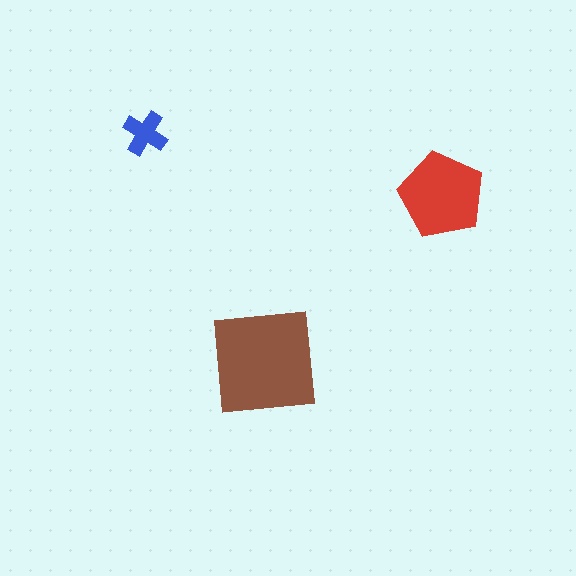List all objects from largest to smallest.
The brown square, the red pentagon, the blue cross.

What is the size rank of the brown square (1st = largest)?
1st.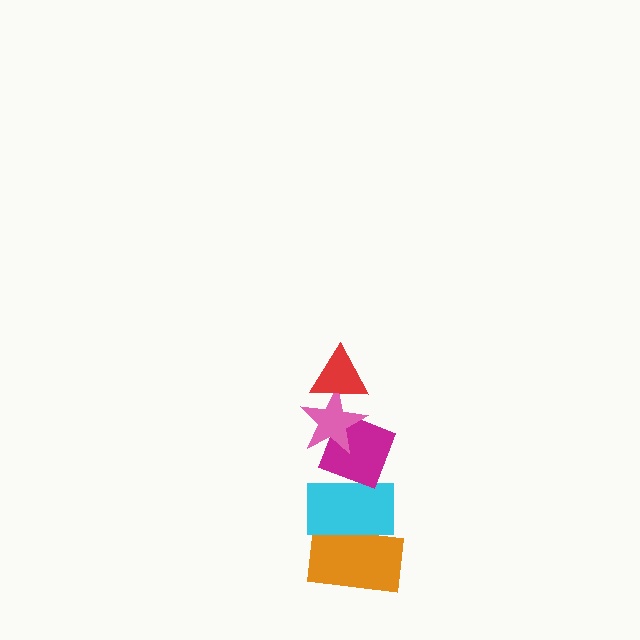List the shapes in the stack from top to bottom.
From top to bottom: the red triangle, the pink star, the magenta diamond, the cyan rectangle, the orange rectangle.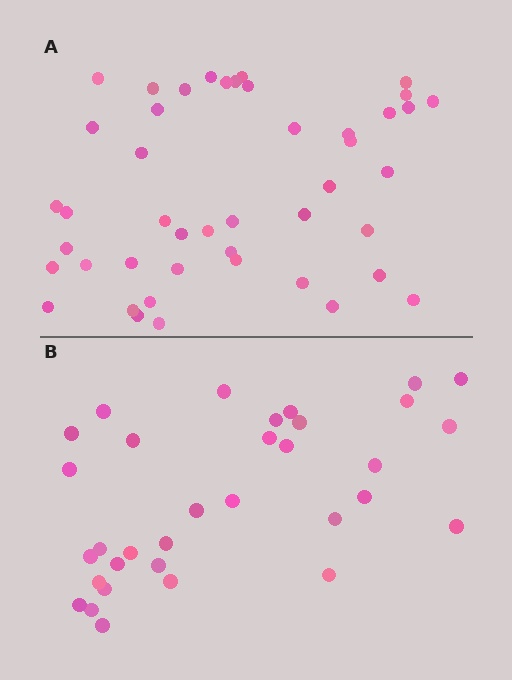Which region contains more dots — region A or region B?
Region A (the top region) has more dots.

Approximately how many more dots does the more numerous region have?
Region A has roughly 12 or so more dots than region B.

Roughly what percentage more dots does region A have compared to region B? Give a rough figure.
About 35% more.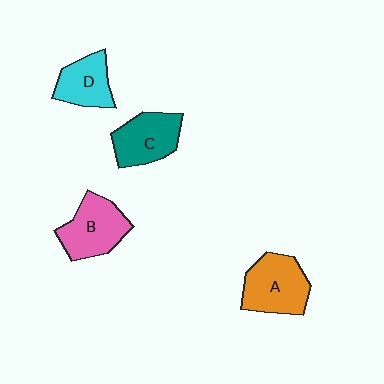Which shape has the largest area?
Shape A (orange).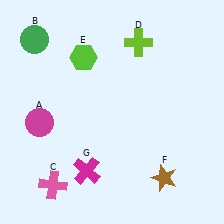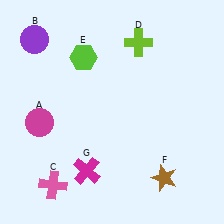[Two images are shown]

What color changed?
The circle (B) changed from green in Image 1 to purple in Image 2.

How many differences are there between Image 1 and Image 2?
There is 1 difference between the two images.